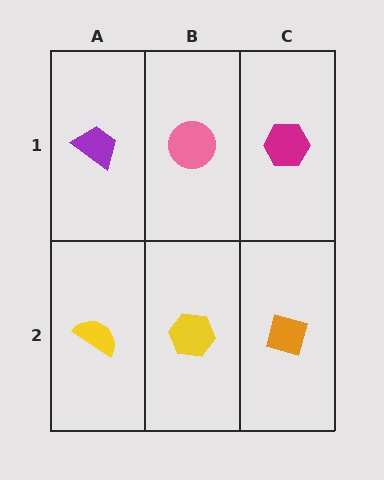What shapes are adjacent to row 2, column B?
A pink circle (row 1, column B), a yellow semicircle (row 2, column A), an orange diamond (row 2, column C).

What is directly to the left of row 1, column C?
A pink circle.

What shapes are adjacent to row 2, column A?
A purple trapezoid (row 1, column A), a yellow hexagon (row 2, column B).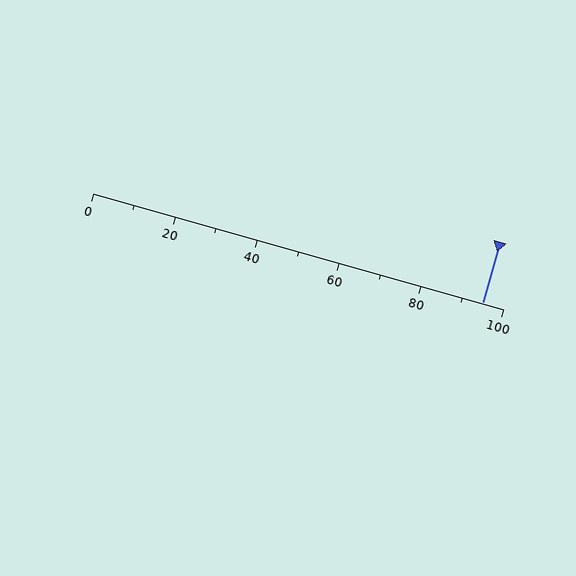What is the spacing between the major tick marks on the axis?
The major ticks are spaced 20 apart.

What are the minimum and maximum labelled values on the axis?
The axis runs from 0 to 100.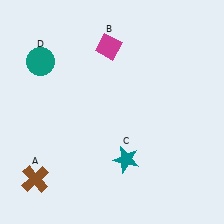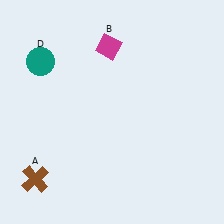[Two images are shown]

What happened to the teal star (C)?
The teal star (C) was removed in Image 2. It was in the bottom-right area of Image 1.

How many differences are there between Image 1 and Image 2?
There is 1 difference between the two images.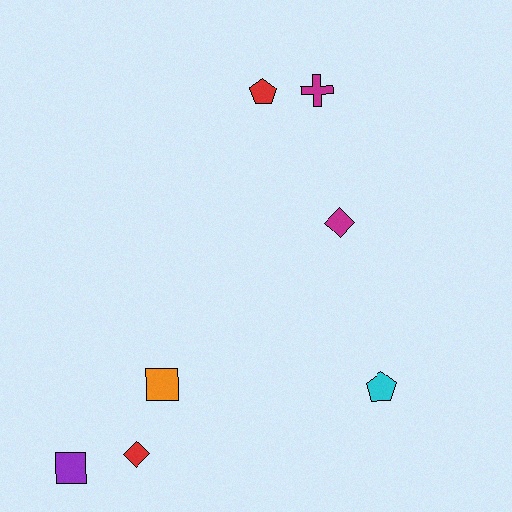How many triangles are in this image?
There are no triangles.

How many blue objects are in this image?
There are no blue objects.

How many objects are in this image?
There are 7 objects.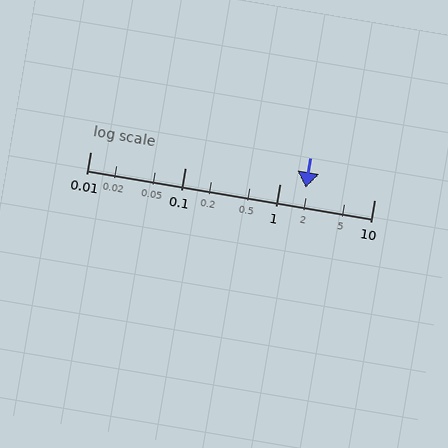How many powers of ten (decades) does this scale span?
The scale spans 3 decades, from 0.01 to 10.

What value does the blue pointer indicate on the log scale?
The pointer indicates approximately 1.9.